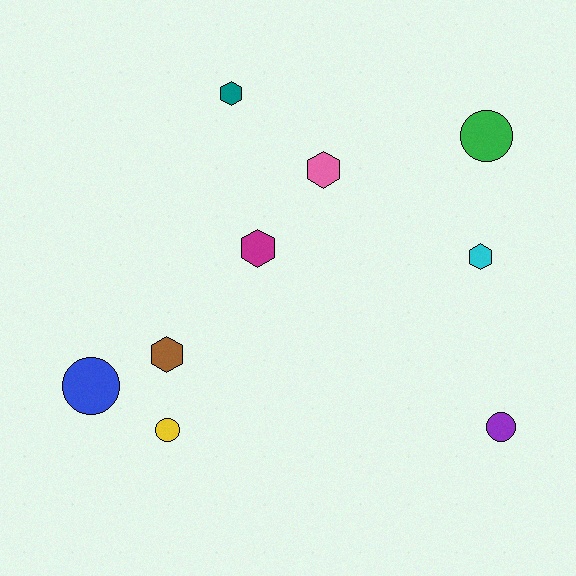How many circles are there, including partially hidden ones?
There are 4 circles.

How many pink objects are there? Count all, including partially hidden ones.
There is 1 pink object.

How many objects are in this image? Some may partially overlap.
There are 9 objects.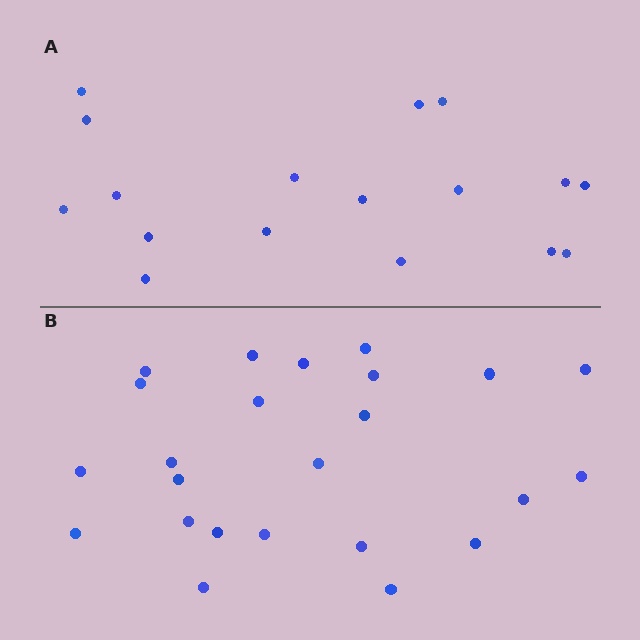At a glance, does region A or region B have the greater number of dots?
Region B (the bottom region) has more dots.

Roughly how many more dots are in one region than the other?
Region B has roughly 8 or so more dots than region A.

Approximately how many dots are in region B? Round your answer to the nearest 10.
About 20 dots. (The exact count is 24, which rounds to 20.)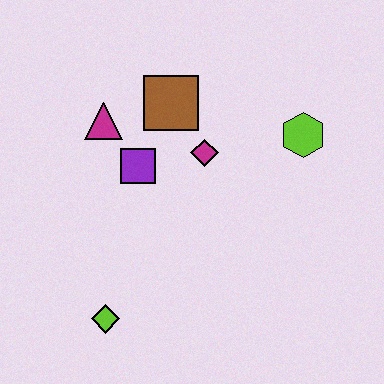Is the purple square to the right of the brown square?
No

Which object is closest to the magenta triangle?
The purple square is closest to the magenta triangle.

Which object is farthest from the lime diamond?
The lime hexagon is farthest from the lime diamond.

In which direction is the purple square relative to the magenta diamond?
The purple square is to the left of the magenta diamond.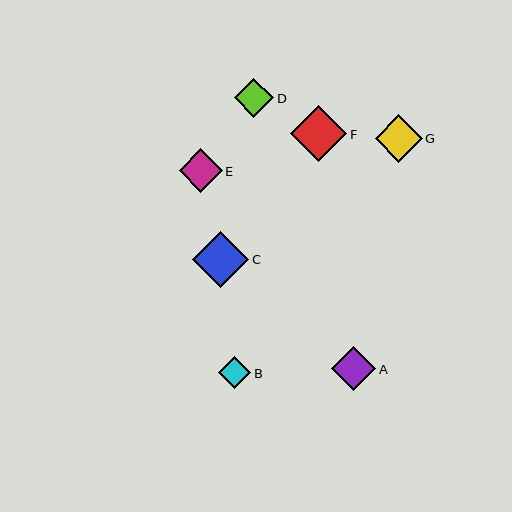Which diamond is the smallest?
Diamond B is the smallest with a size of approximately 32 pixels.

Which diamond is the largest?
Diamond F is the largest with a size of approximately 57 pixels.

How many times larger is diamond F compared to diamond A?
Diamond F is approximately 1.3 times the size of diamond A.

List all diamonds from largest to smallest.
From largest to smallest: F, C, G, A, E, D, B.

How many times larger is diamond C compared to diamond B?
Diamond C is approximately 1.7 times the size of diamond B.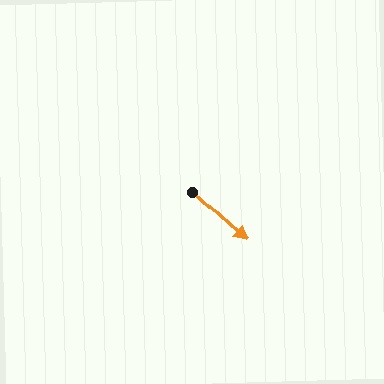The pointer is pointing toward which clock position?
Roughly 4 o'clock.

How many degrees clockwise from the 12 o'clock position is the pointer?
Approximately 132 degrees.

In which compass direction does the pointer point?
Southeast.